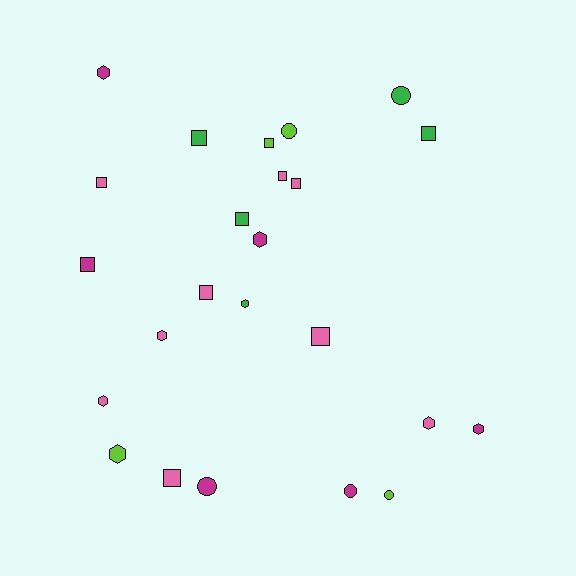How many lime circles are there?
There are 2 lime circles.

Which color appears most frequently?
Pink, with 9 objects.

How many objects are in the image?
There are 24 objects.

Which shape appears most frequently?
Square, with 11 objects.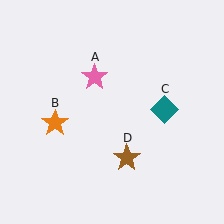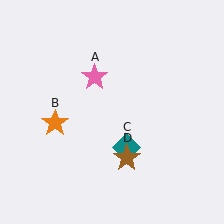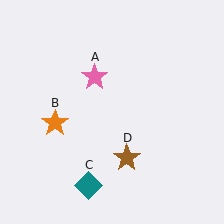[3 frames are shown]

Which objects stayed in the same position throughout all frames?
Pink star (object A) and orange star (object B) and brown star (object D) remained stationary.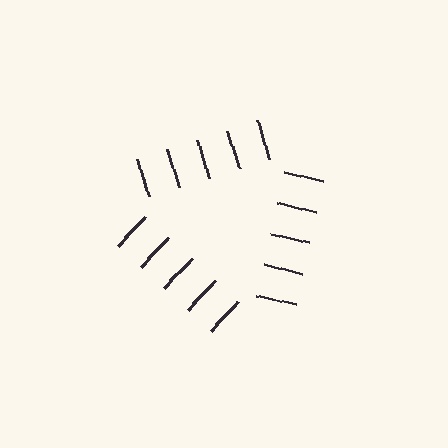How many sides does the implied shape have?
3 sides — the line-ends trace a triangle.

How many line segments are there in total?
15 — 5 along each of the 3 edges.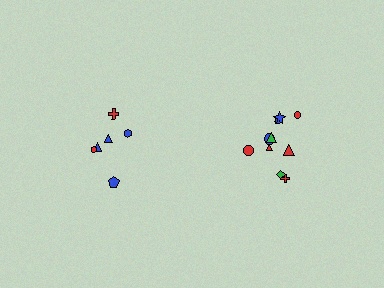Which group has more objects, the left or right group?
The right group.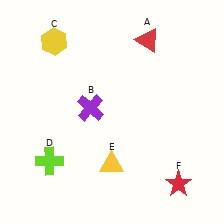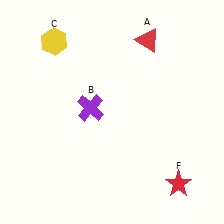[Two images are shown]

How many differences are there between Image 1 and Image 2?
There are 2 differences between the two images.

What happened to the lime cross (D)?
The lime cross (D) was removed in Image 2. It was in the bottom-left area of Image 1.